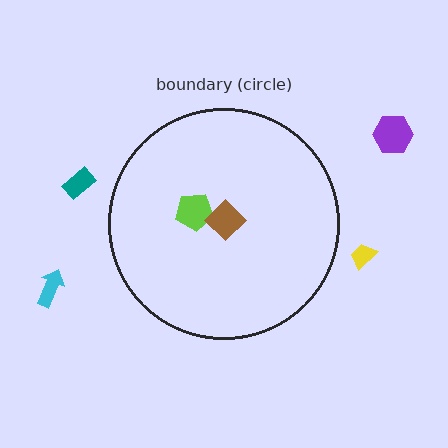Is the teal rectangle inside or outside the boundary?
Outside.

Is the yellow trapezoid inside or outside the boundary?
Outside.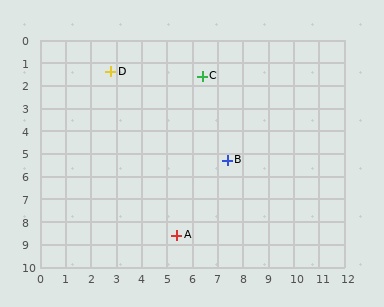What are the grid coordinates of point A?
Point A is at approximately (5.4, 8.6).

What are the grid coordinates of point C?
Point C is at approximately (6.4, 1.6).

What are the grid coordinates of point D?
Point D is at approximately (2.8, 1.4).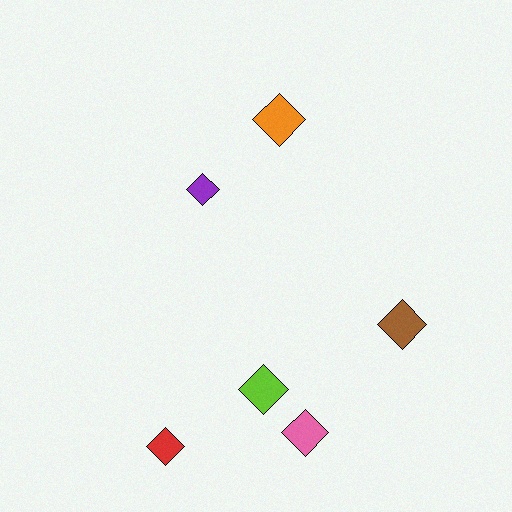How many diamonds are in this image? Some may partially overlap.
There are 6 diamonds.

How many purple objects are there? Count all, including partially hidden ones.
There is 1 purple object.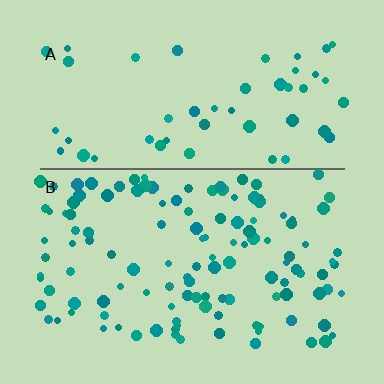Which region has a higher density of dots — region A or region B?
B (the bottom).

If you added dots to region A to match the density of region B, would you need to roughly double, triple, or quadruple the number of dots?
Approximately double.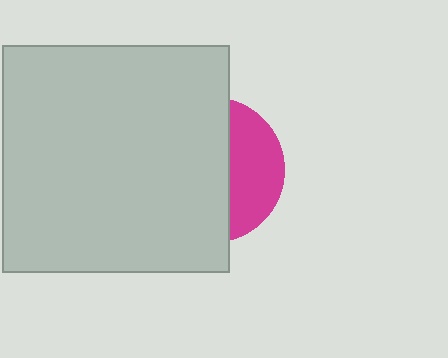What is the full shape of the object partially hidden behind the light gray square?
The partially hidden object is a magenta circle.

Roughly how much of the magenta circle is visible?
A small part of it is visible (roughly 35%).